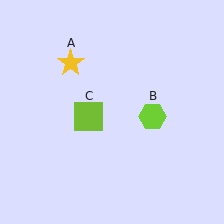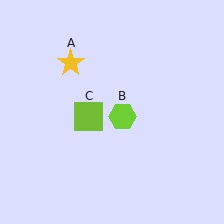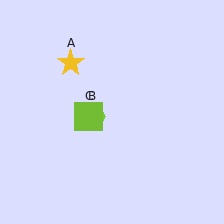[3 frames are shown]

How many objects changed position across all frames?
1 object changed position: lime hexagon (object B).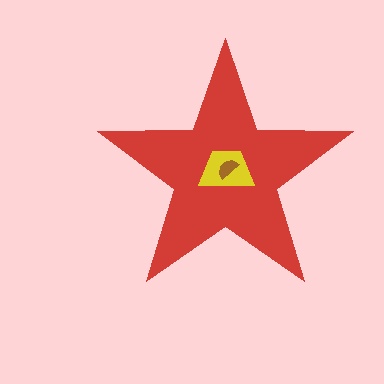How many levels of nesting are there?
3.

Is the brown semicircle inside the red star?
Yes.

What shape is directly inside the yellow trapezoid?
The brown semicircle.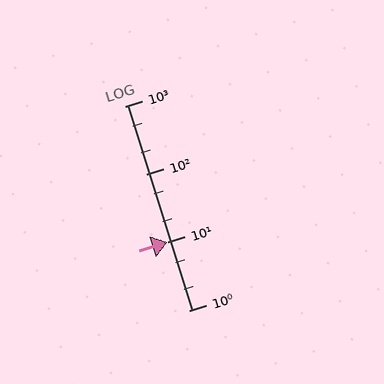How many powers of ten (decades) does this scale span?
The scale spans 3 decades, from 1 to 1000.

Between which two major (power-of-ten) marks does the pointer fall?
The pointer is between 10 and 100.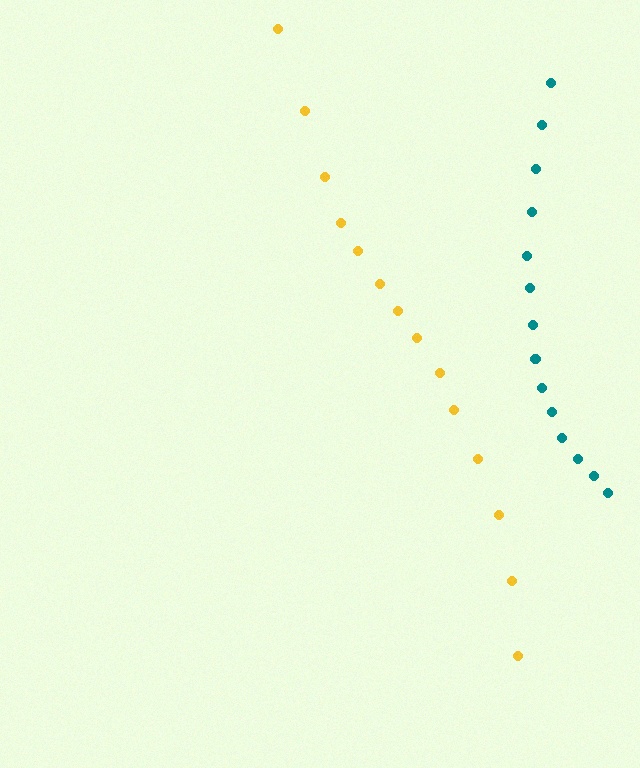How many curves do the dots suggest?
There are 2 distinct paths.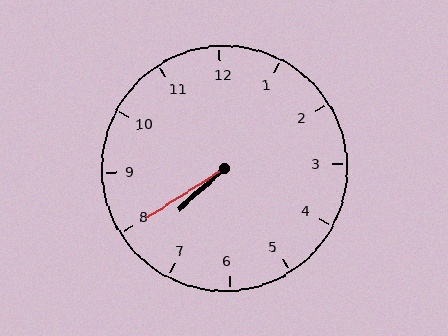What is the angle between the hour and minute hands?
Approximately 10 degrees.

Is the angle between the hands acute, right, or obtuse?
It is acute.